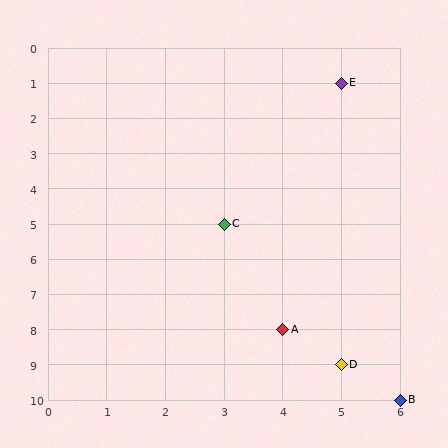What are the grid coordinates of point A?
Point A is at grid coordinates (4, 8).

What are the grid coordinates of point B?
Point B is at grid coordinates (6, 10).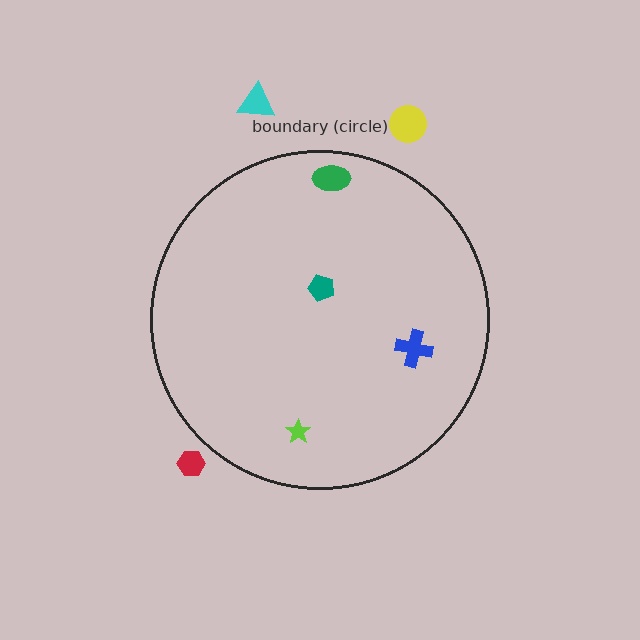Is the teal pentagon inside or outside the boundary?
Inside.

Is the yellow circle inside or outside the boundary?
Outside.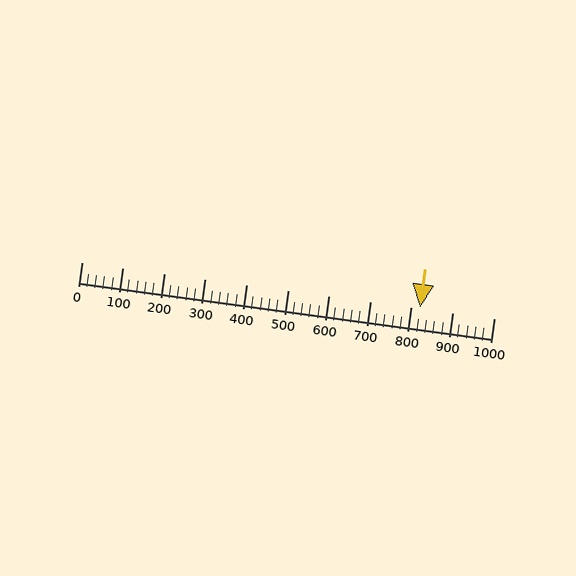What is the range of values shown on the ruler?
The ruler shows values from 0 to 1000.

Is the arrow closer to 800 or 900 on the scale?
The arrow is closer to 800.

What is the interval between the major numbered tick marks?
The major tick marks are spaced 100 units apart.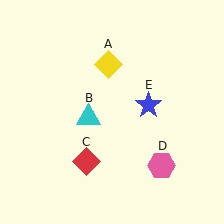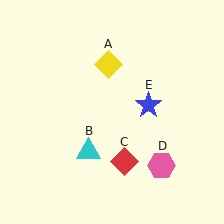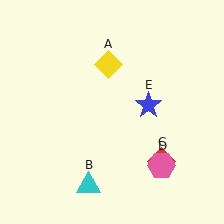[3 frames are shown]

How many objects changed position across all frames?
2 objects changed position: cyan triangle (object B), red diamond (object C).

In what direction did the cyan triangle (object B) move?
The cyan triangle (object B) moved down.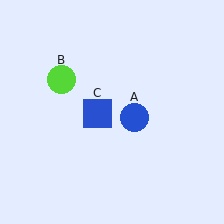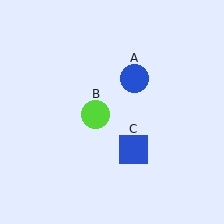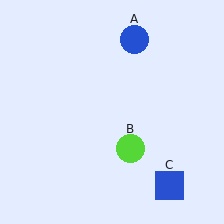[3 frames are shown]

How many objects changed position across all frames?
3 objects changed position: blue circle (object A), lime circle (object B), blue square (object C).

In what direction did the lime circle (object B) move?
The lime circle (object B) moved down and to the right.